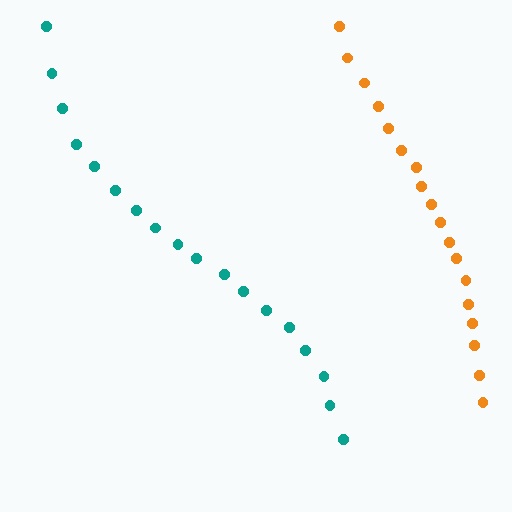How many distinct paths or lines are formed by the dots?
There are 2 distinct paths.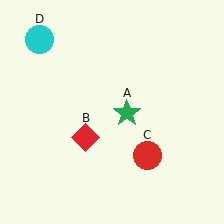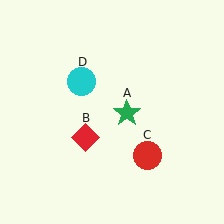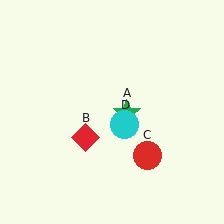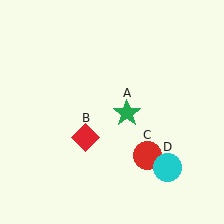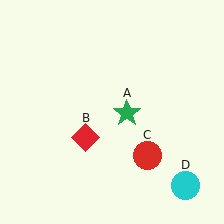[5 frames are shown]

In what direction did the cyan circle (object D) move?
The cyan circle (object D) moved down and to the right.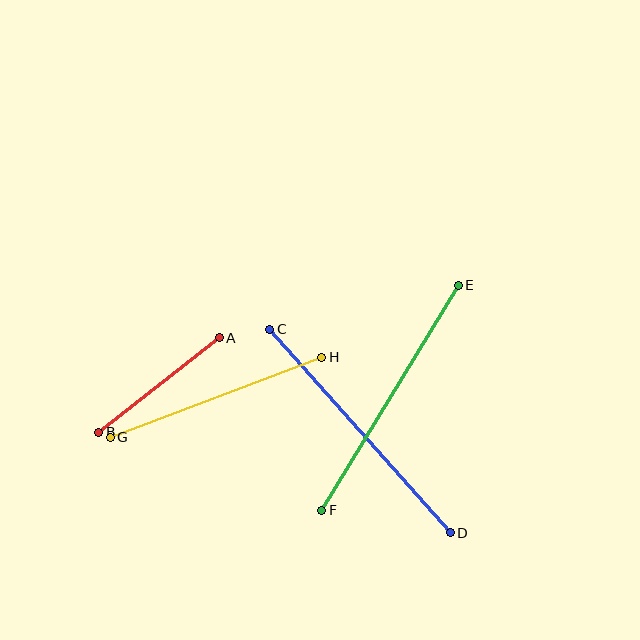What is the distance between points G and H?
The distance is approximately 226 pixels.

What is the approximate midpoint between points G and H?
The midpoint is at approximately (216, 397) pixels.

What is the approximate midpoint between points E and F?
The midpoint is at approximately (390, 398) pixels.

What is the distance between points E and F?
The distance is approximately 263 pixels.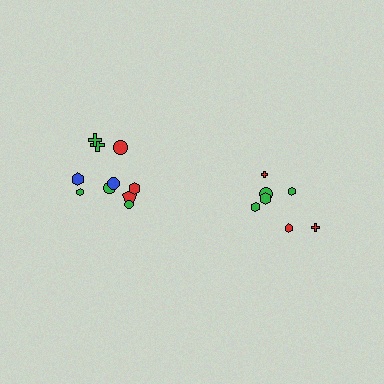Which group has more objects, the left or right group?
The left group.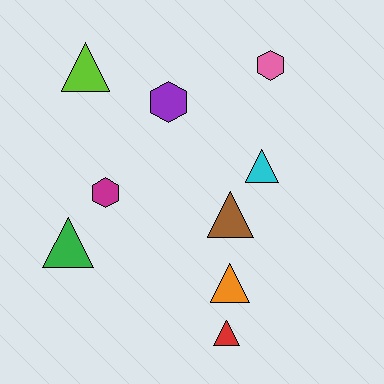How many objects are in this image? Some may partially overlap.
There are 9 objects.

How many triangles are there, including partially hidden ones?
There are 6 triangles.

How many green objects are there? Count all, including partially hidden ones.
There is 1 green object.